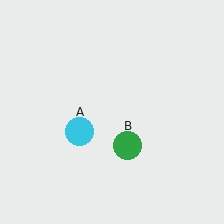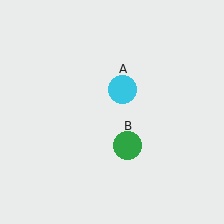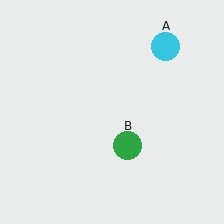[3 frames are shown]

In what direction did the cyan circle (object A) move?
The cyan circle (object A) moved up and to the right.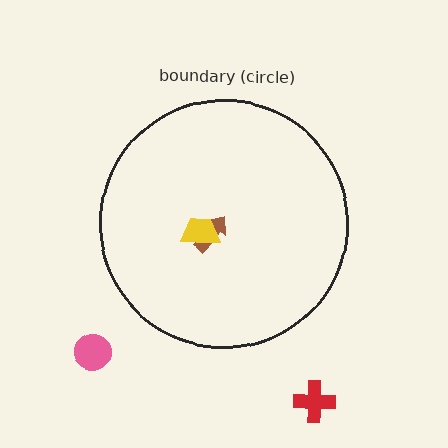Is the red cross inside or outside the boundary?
Outside.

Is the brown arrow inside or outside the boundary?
Inside.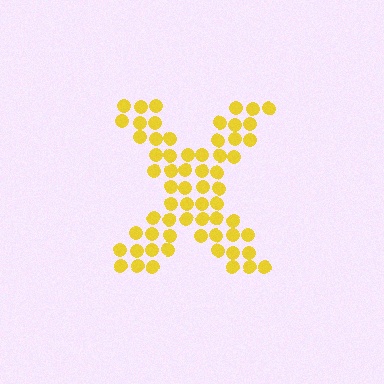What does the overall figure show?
The overall figure shows the letter X.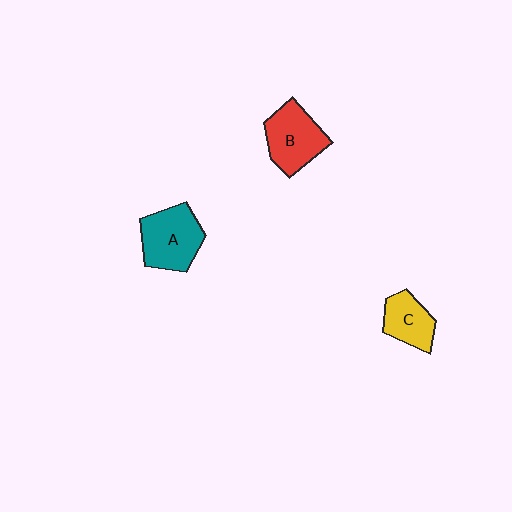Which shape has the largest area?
Shape A (teal).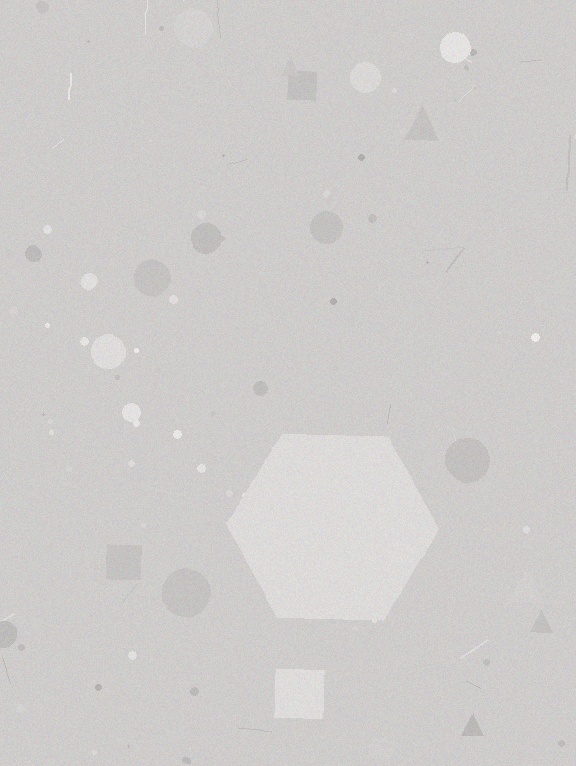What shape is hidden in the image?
A hexagon is hidden in the image.